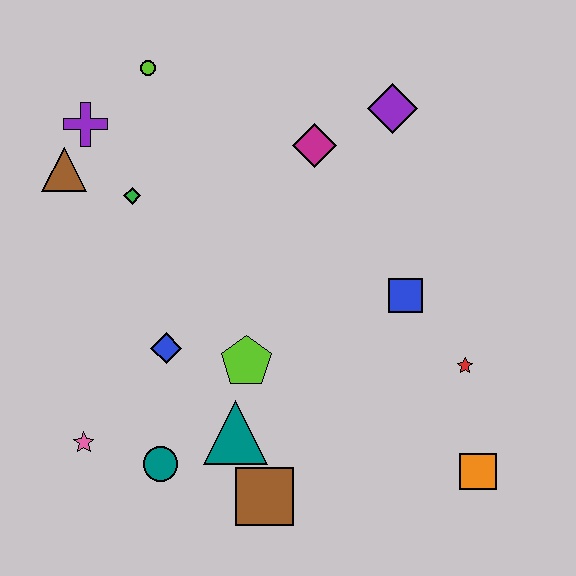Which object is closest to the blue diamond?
The lime pentagon is closest to the blue diamond.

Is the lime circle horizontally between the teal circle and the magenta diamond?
No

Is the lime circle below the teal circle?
No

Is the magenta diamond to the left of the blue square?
Yes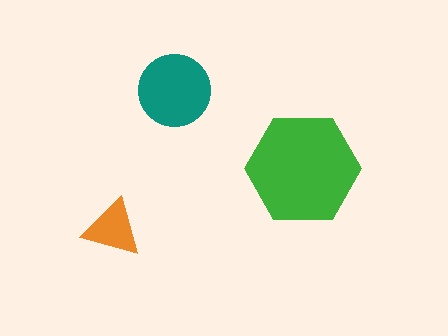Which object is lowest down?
The orange triangle is bottommost.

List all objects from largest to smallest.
The green hexagon, the teal circle, the orange triangle.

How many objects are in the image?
There are 3 objects in the image.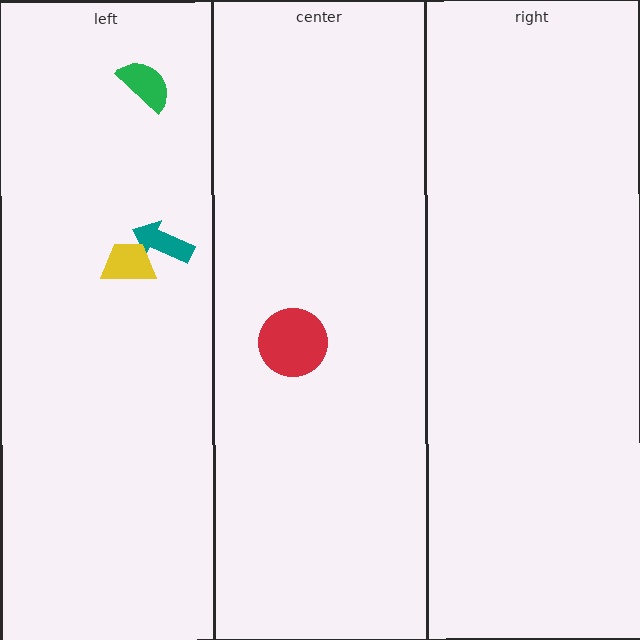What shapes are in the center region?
The red circle.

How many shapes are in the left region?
3.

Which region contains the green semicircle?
The left region.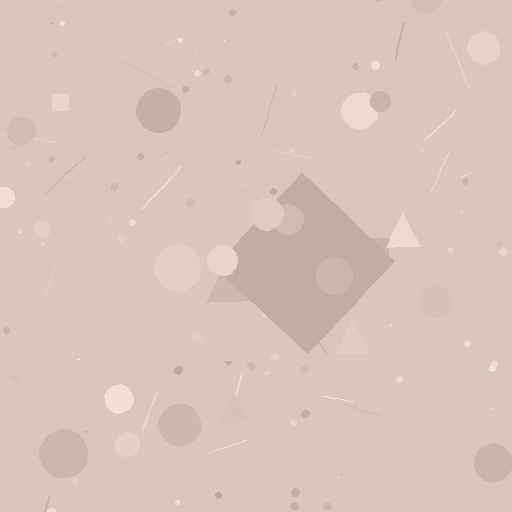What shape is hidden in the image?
A diamond is hidden in the image.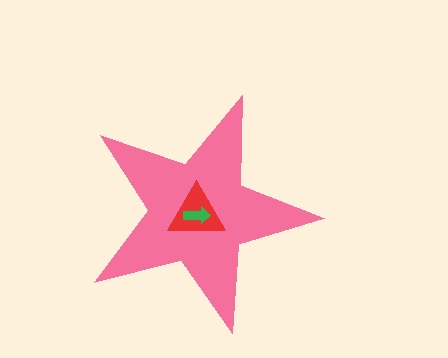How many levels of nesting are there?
3.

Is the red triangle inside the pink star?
Yes.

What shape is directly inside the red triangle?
The green arrow.